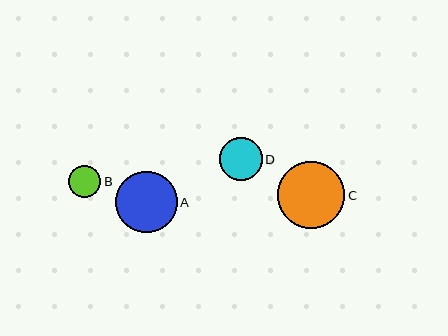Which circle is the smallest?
Circle B is the smallest with a size of approximately 32 pixels.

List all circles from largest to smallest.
From largest to smallest: C, A, D, B.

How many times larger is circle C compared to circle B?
Circle C is approximately 2.1 times the size of circle B.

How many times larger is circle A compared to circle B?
Circle A is approximately 1.9 times the size of circle B.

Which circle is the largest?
Circle C is the largest with a size of approximately 67 pixels.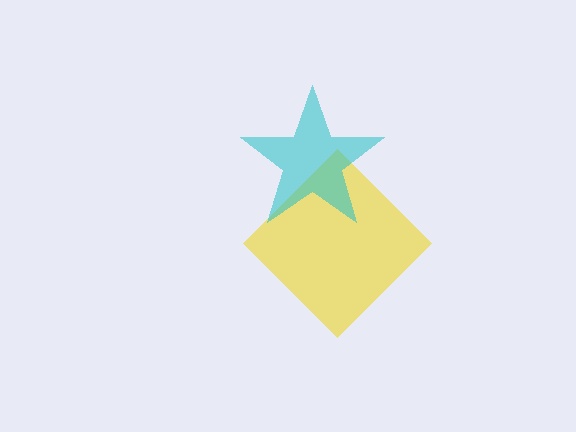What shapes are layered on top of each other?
The layered shapes are: a yellow diamond, a cyan star.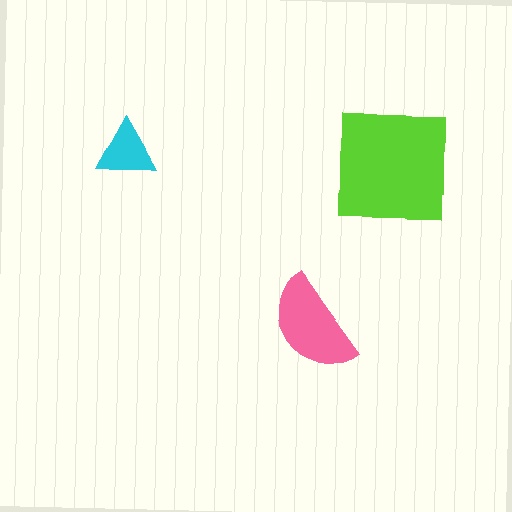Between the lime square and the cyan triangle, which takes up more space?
The lime square.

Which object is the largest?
The lime square.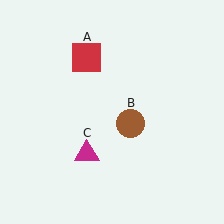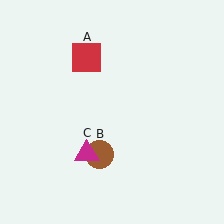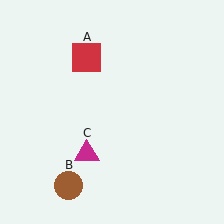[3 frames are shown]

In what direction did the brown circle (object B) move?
The brown circle (object B) moved down and to the left.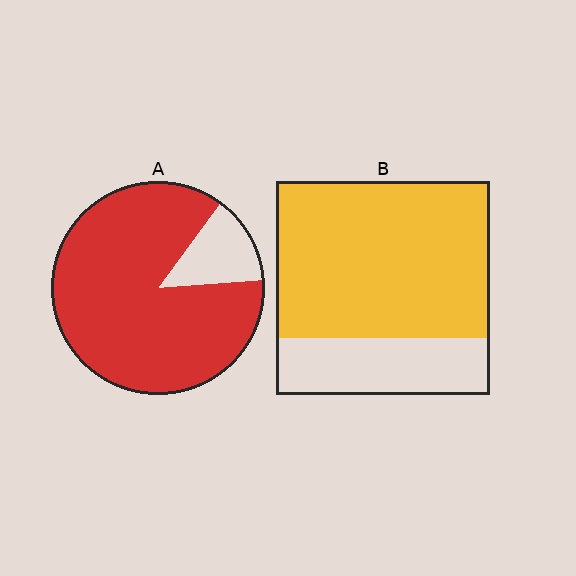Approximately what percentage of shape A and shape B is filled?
A is approximately 85% and B is approximately 75%.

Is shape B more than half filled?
Yes.